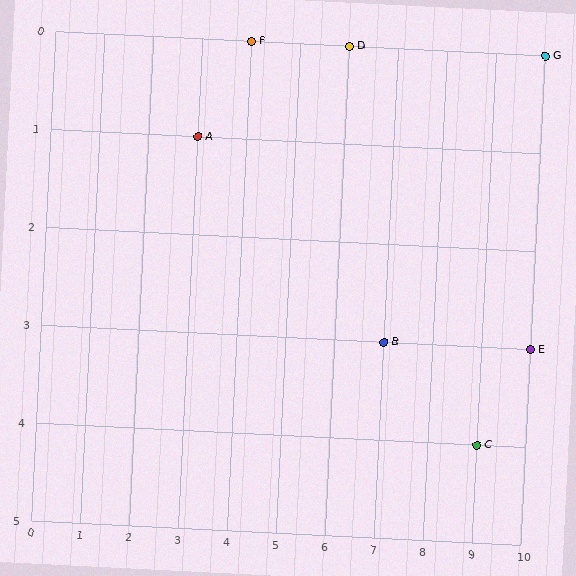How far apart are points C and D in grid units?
Points C and D are 3 columns and 4 rows apart (about 5.0 grid units diagonally).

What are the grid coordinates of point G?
Point G is at grid coordinates (10, 0).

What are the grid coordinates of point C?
Point C is at grid coordinates (9, 4).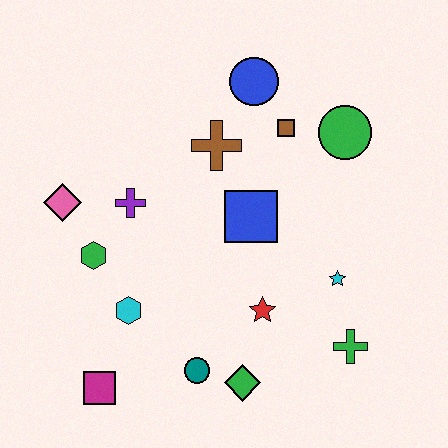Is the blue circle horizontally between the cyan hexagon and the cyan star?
Yes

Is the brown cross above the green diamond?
Yes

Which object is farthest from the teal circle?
The blue circle is farthest from the teal circle.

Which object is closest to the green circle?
The brown square is closest to the green circle.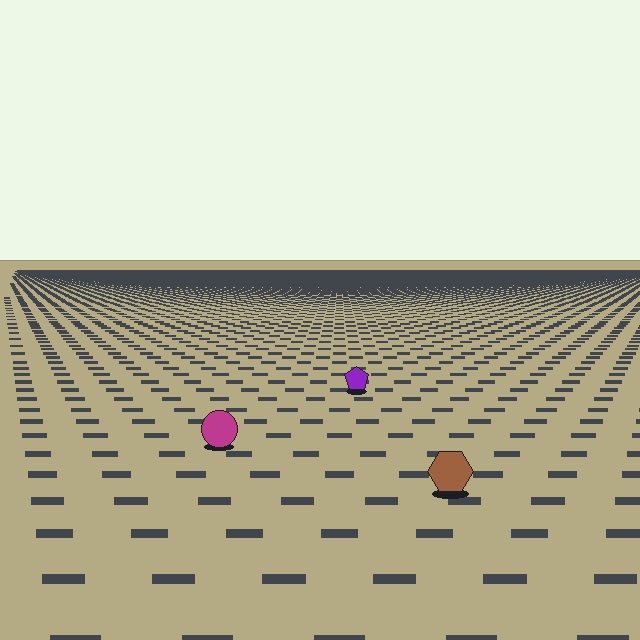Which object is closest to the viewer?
The brown hexagon is closest. The texture marks near it are larger and more spread out.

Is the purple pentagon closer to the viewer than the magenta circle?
No. The magenta circle is closer — you can tell from the texture gradient: the ground texture is coarser near it.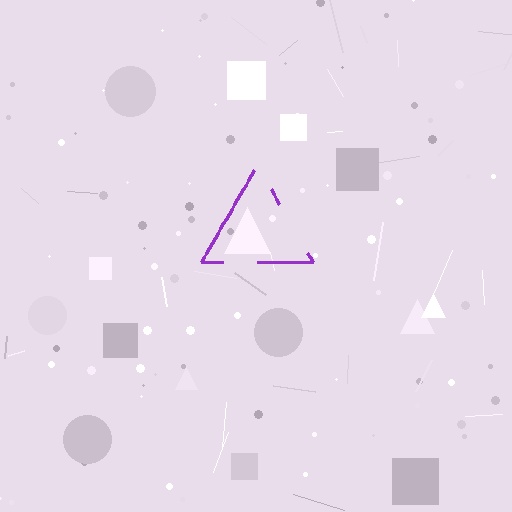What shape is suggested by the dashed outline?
The dashed outline suggests a triangle.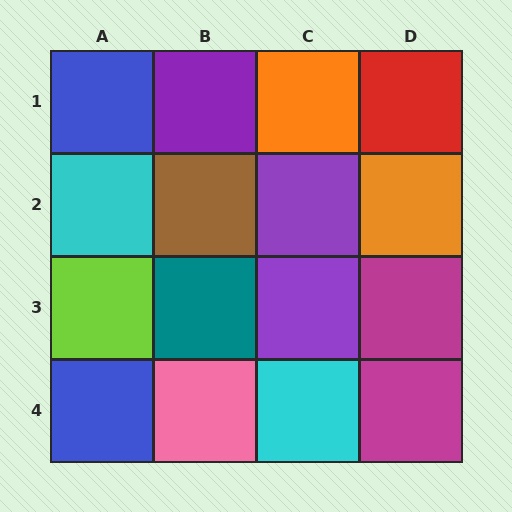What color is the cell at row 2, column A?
Cyan.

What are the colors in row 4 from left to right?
Blue, pink, cyan, magenta.